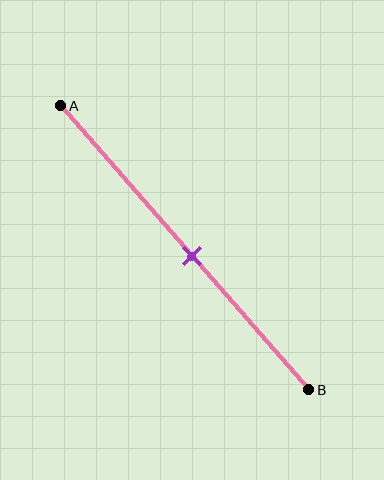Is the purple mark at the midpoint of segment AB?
No, the mark is at about 55% from A, not at the 50% midpoint.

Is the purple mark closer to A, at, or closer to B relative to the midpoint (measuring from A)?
The purple mark is closer to point B than the midpoint of segment AB.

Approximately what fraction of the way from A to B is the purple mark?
The purple mark is approximately 55% of the way from A to B.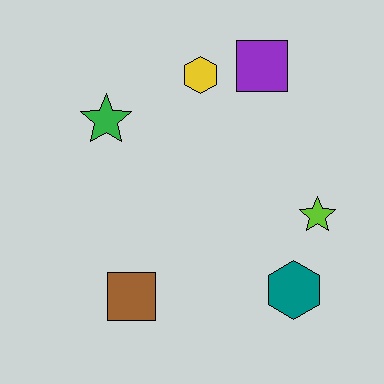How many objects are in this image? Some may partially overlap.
There are 6 objects.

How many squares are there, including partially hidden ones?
There are 2 squares.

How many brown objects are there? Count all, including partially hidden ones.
There is 1 brown object.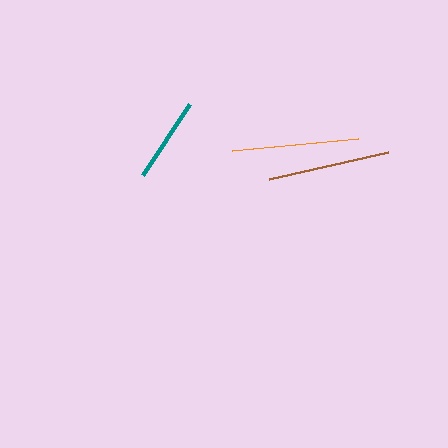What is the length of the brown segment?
The brown segment is approximately 123 pixels long.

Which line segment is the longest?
The orange line is the longest at approximately 126 pixels.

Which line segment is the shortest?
The teal line is the shortest at approximately 85 pixels.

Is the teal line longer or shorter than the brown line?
The brown line is longer than the teal line.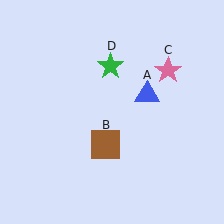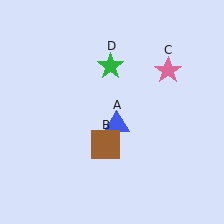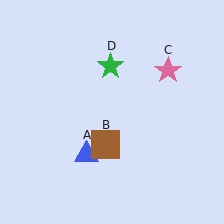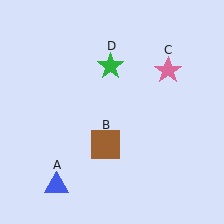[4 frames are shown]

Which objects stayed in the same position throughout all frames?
Brown square (object B) and pink star (object C) and green star (object D) remained stationary.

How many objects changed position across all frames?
1 object changed position: blue triangle (object A).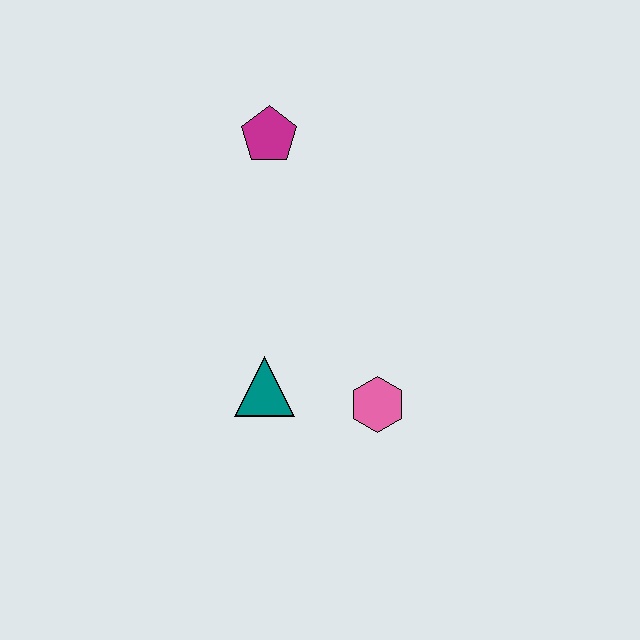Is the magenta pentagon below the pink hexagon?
No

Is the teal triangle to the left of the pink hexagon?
Yes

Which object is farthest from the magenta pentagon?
The pink hexagon is farthest from the magenta pentagon.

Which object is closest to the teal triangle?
The pink hexagon is closest to the teal triangle.